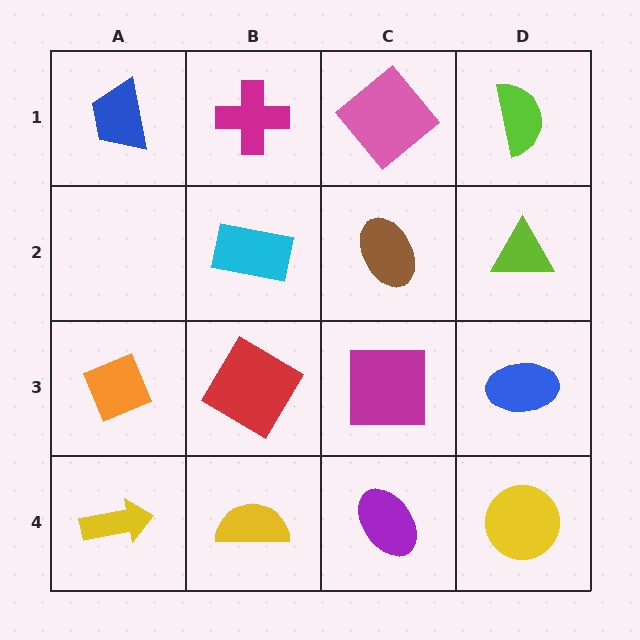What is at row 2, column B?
A cyan rectangle.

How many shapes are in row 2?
3 shapes.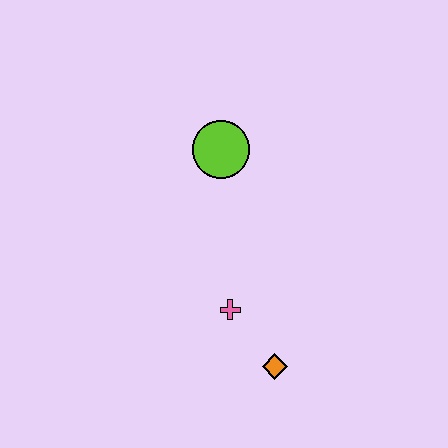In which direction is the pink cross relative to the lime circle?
The pink cross is below the lime circle.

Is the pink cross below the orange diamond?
No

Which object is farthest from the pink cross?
The lime circle is farthest from the pink cross.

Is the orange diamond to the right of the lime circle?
Yes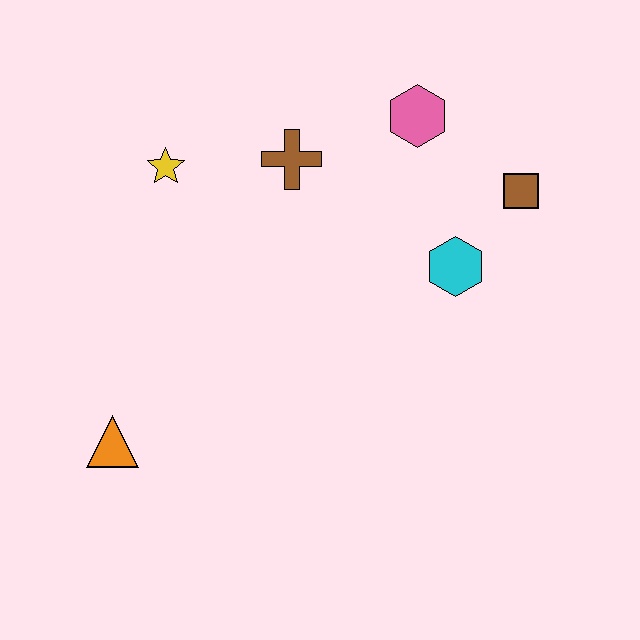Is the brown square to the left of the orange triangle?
No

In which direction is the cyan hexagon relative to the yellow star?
The cyan hexagon is to the right of the yellow star.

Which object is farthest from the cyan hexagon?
The orange triangle is farthest from the cyan hexagon.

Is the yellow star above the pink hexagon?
No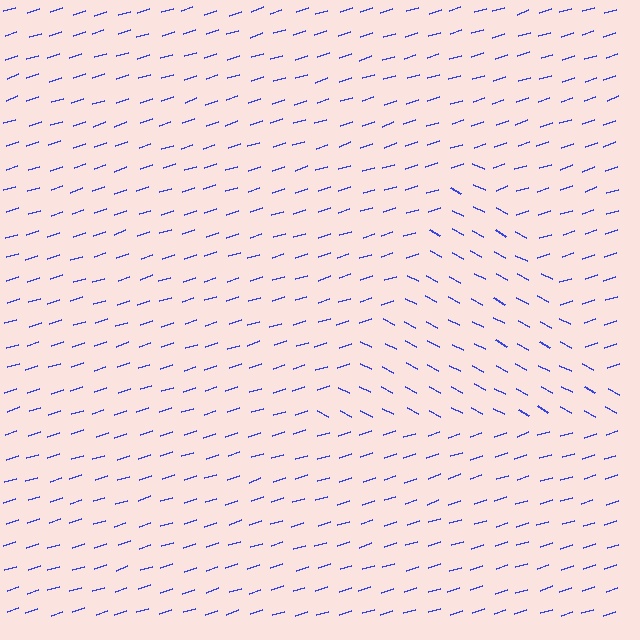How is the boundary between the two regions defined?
The boundary is defined purely by a change in line orientation (approximately 45 degrees difference). All lines are the same color and thickness.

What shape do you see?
I see a triangle.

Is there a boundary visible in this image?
Yes, there is a texture boundary formed by a change in line orientation.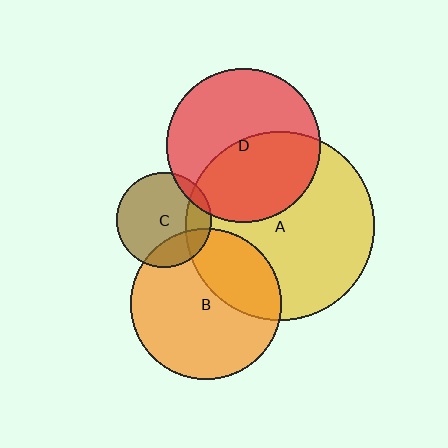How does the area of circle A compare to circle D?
Approximately 1.5 times.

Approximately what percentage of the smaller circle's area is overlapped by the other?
Approximately 30%.